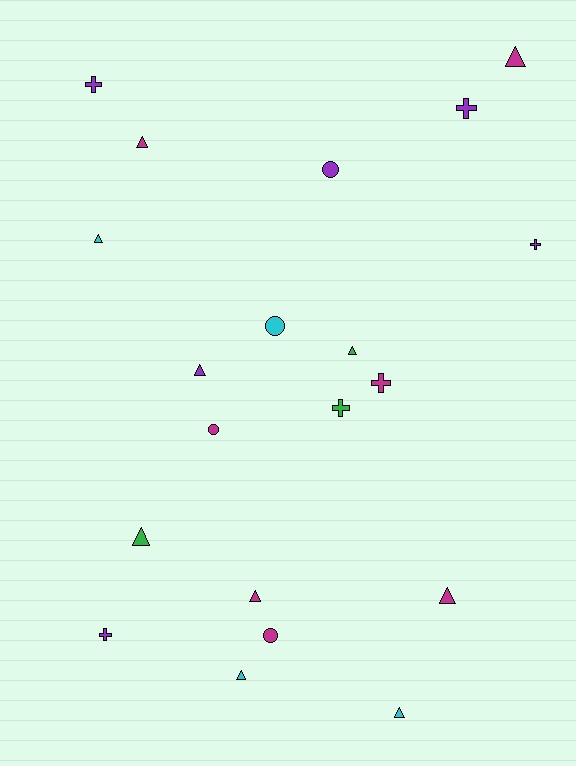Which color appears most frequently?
Magenta, with 7 objects.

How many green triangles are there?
There are 2 green triangles.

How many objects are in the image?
There are 20 objects.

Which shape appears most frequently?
Triangle, with 10 objects.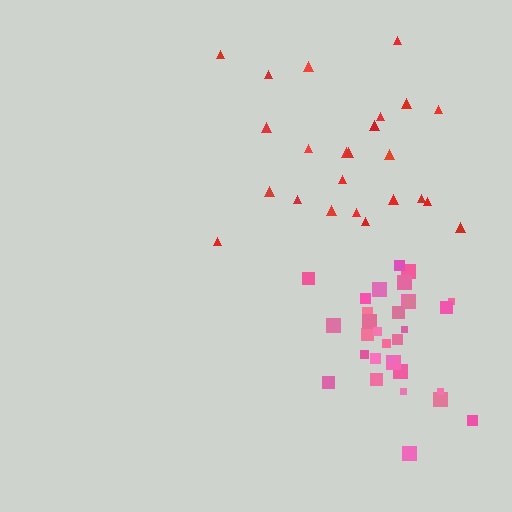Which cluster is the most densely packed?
Pink.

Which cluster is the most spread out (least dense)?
Red.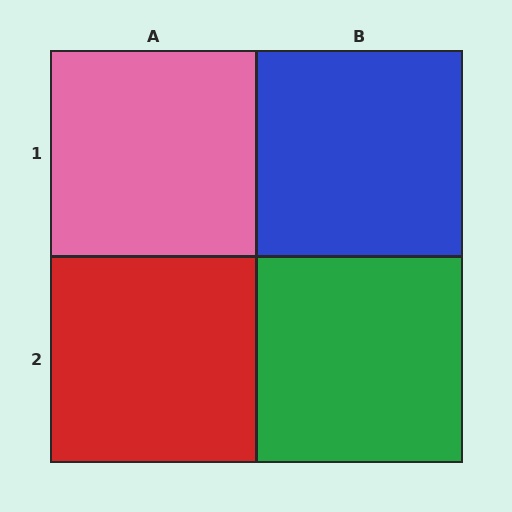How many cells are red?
1 cell is red.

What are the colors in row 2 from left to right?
Red, green.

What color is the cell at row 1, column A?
Pink.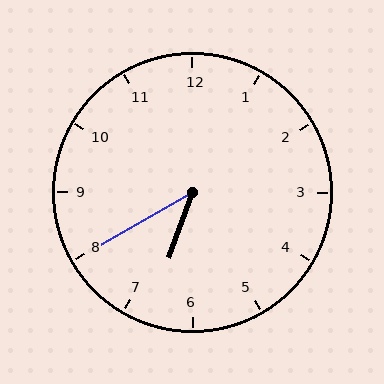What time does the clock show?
6:40.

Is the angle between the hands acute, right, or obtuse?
It is acute.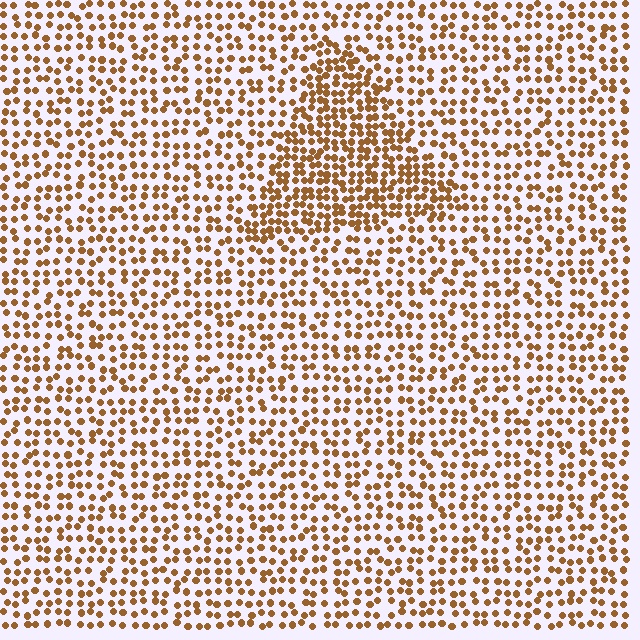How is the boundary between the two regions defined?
The boundary is defined by a change in element density (approximately 1.7x ratio). All elements are the same color, size, and shape.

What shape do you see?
I see a triangle.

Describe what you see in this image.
The image contains small brown elements arranged at two different densities. A triangle-shaped region is visible where the elements are more densely packed than the surrounding area.